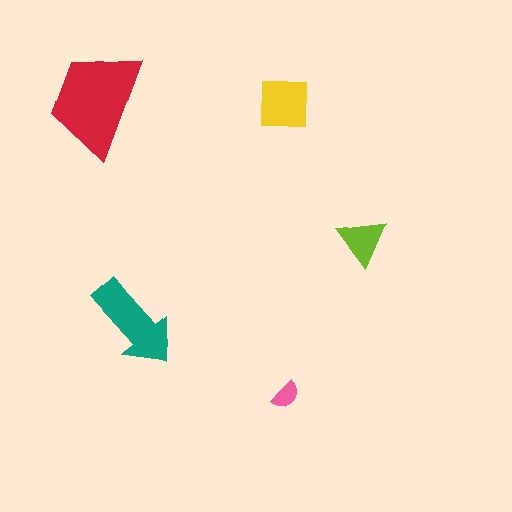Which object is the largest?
The red trapezoid.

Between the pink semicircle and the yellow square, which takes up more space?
The yellow square.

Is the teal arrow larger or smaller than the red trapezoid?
Smaller.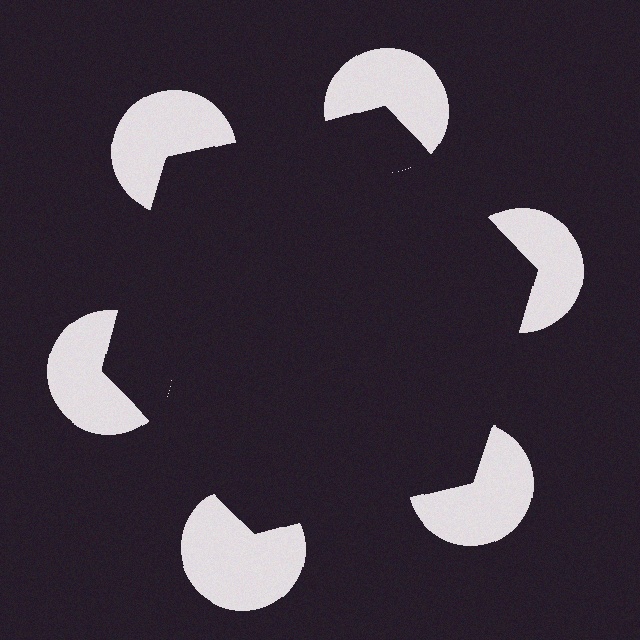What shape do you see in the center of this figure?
An illusory hexagon — its edges are inferred from the aligned wedge cuts in the pac-man discs, not physically drawn.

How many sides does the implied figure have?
6 sides.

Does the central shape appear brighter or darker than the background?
It typically appears slightly darker than the background, even though no actual brightness change is drawn.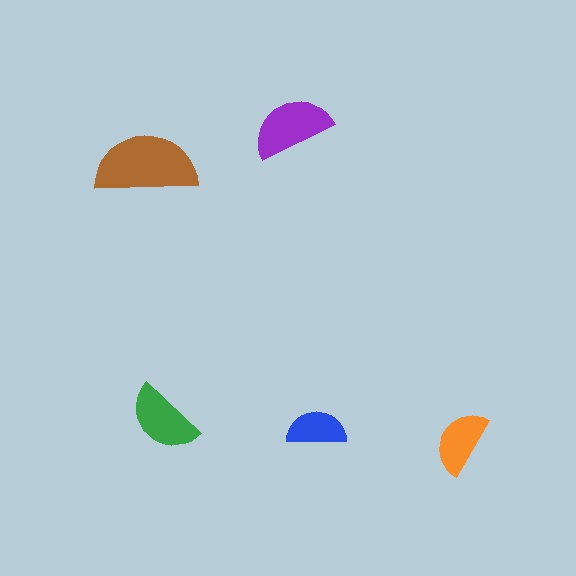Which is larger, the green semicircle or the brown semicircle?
The brown one.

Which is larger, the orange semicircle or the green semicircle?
The green one.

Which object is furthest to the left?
The brown semicircle is leftmost.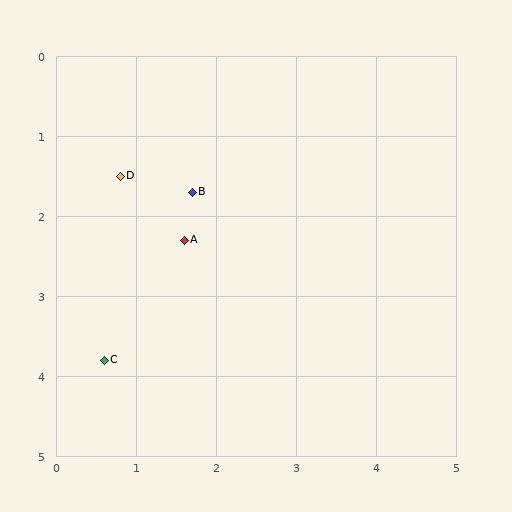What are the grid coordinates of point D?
Point D is at approximately (0.8, 1.5).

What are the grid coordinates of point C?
Point C is at approximately (0.6, 3.8).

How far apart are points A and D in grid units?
Points A and D are about 1.1 grid units apart.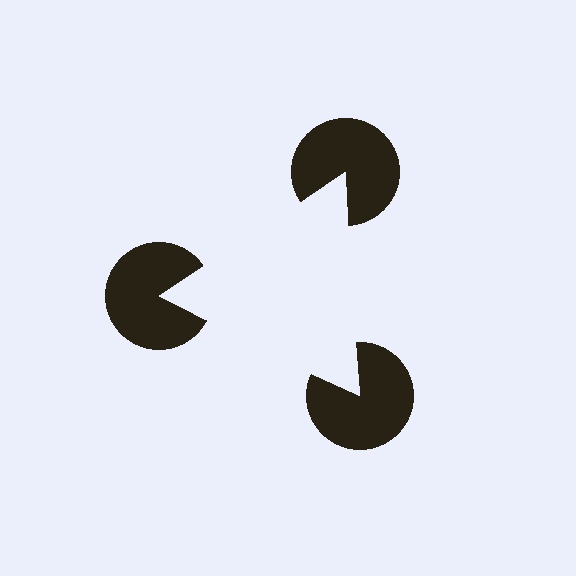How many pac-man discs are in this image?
There are 3 — one at each vertex of the illusory triangle.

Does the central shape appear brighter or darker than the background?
It typically appears slightly brighter than the background, even though no actual brightness change is drawn.